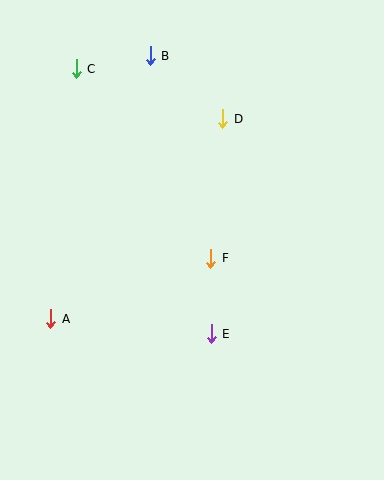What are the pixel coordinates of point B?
Point B is at (150, 56).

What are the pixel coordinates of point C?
Point C is at (76, 69).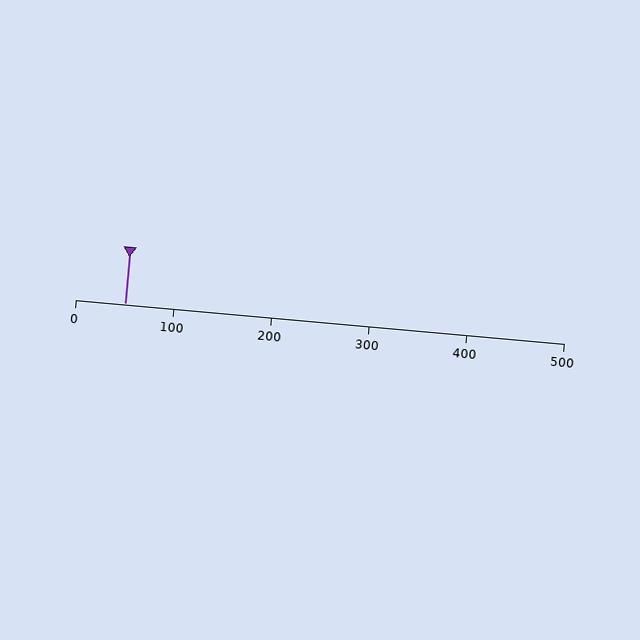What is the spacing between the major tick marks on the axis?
The major ticks are spaced 100 apart.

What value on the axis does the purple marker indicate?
The marker indicates approximately 50.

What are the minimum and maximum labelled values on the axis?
The axis runs from 0 to 500.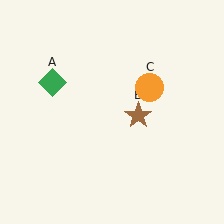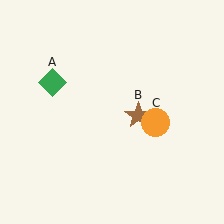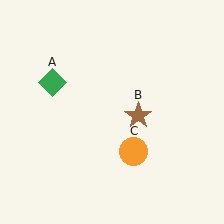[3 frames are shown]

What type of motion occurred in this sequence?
The orange circle (object C) rotated clockwise around the center of the scene.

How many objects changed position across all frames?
1 object changed position: orange circle (object C).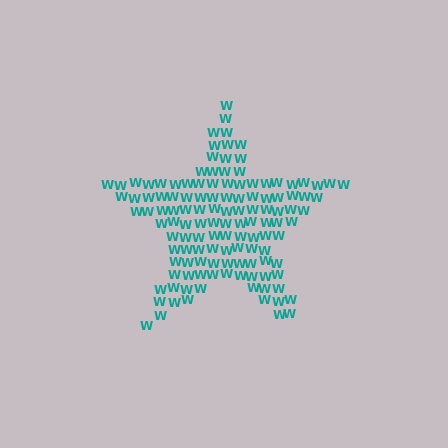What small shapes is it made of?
It is made of small letter W's.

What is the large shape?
The large shape is a star.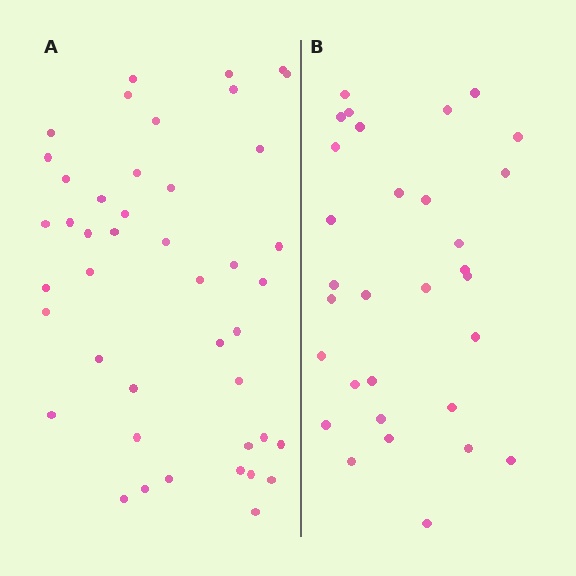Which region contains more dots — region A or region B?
Region A (the left region) has more dots.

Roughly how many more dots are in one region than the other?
Region A has approximately 15 more dots than region B.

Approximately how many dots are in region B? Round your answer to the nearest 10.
About 30 dots. (The exact count is 31, which rounds to 30.)